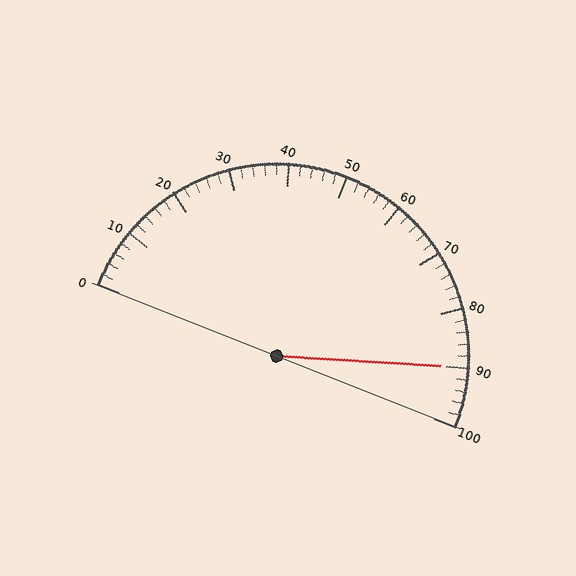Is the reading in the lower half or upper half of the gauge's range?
The reading is in the upper half of the range (0 to 100).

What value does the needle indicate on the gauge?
The needle indicates approximately 90.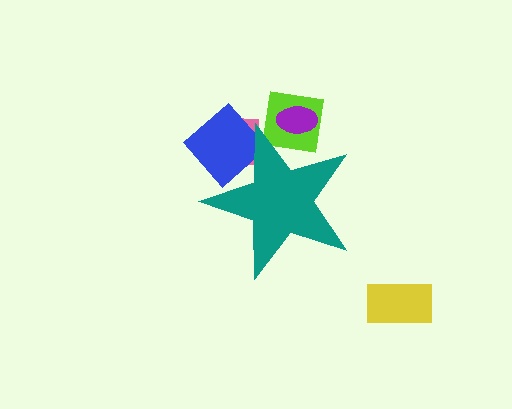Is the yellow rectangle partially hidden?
No, the yellow rectangle is fully visible.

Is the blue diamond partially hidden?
Yes, the blue diamond is partially hidden behind the teal star.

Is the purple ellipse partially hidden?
Yes, the purple ellipse is partially hidden behind the teal star.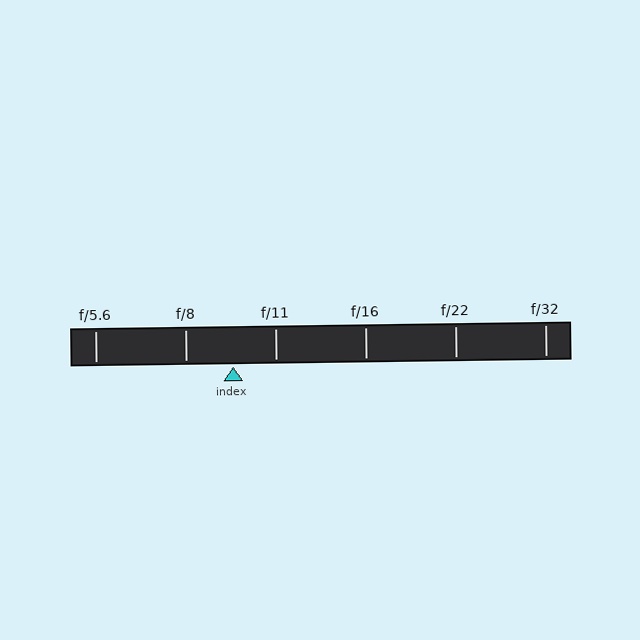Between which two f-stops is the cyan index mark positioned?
The index mark is between f/8 and f/11.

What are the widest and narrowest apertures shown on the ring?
The widest aperture shown is f/5.6 and the narrowest is f/32.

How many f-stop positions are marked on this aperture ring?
There are 6 f-stop positions marked.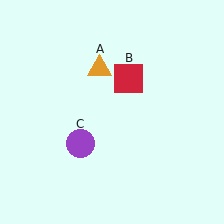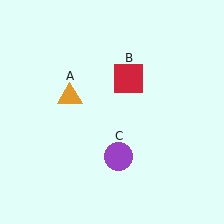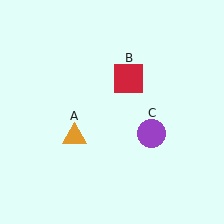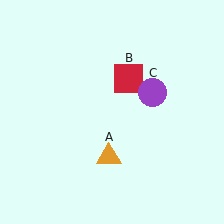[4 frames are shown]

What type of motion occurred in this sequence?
The orange triangle (object A), purple circle (object C) rotated counterclockwise around the center of the scene.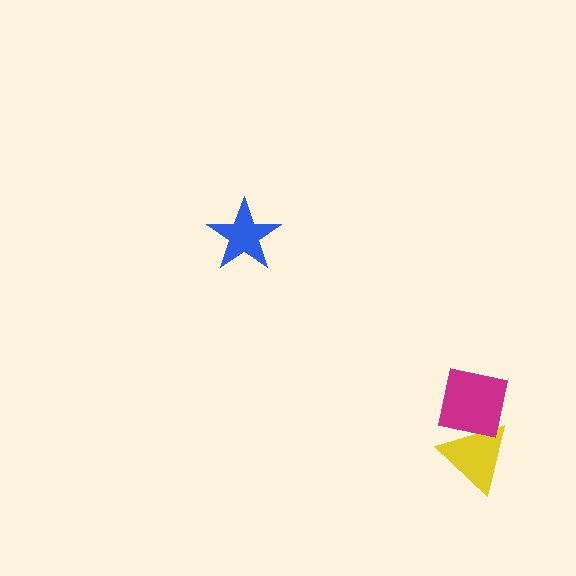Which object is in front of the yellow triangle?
The magenta square is in front of the yellow triangle.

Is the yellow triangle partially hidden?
Yes, it is partially covered by another shape.